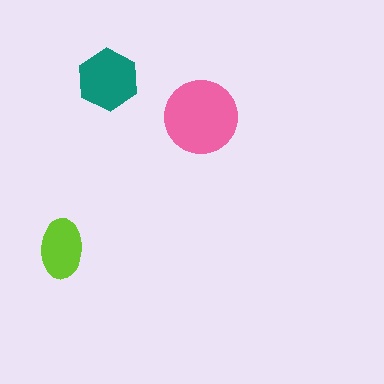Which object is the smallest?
The lime ellipse.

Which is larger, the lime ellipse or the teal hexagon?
The teal hexagon.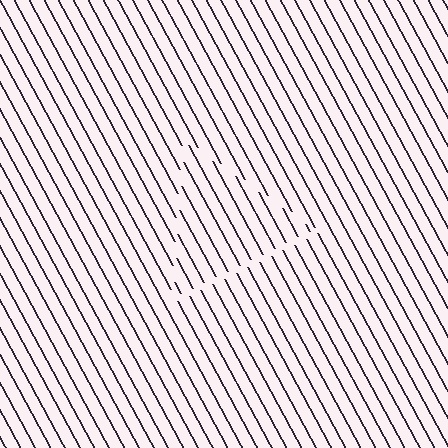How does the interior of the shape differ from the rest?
The interior of the shape contains the same grating, shifted by half a period — the contour is defined by the phase discontinuity where line-ends from the inner and outer gratings abut.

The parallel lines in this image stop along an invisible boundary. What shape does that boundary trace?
An illusory triangle. The interior of the shape contains the same grating, shifted by half a period — the contour is defined by the phase discontinuity where line-ends from the inner and outer gratings abut.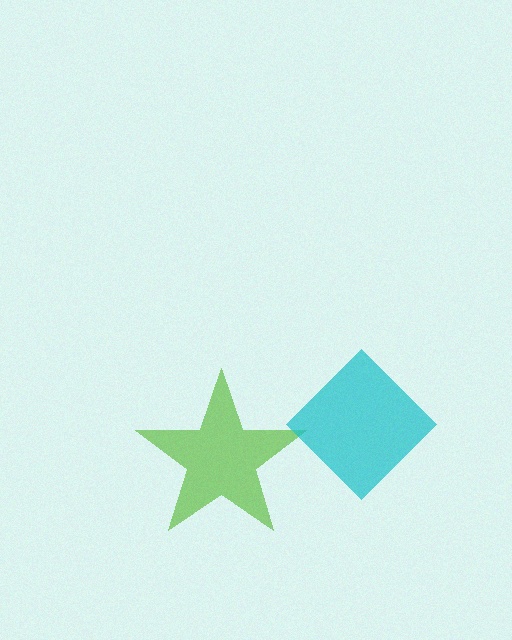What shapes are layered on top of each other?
The layered shapes are: a lime star, a cyan diamond.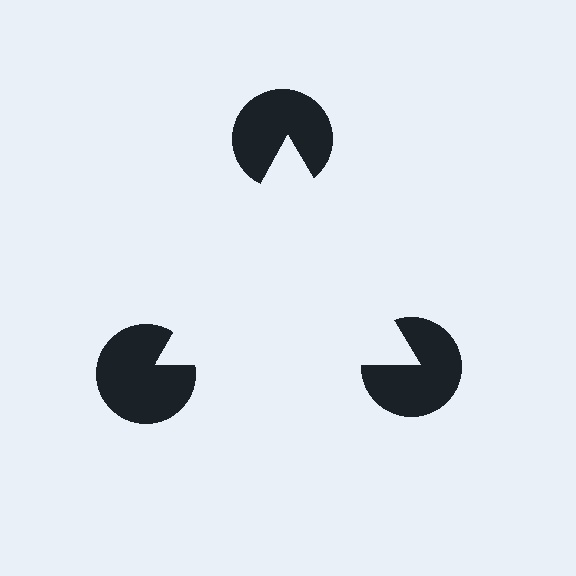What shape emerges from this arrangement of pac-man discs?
An illusory triangle — its edges are inferred from the aligned wedge cuts in the pac-man discs, not physically drawn.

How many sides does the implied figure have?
3 sides.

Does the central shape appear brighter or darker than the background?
It typically appears slightly brighter than the background, even though no actual brightness change is drawn.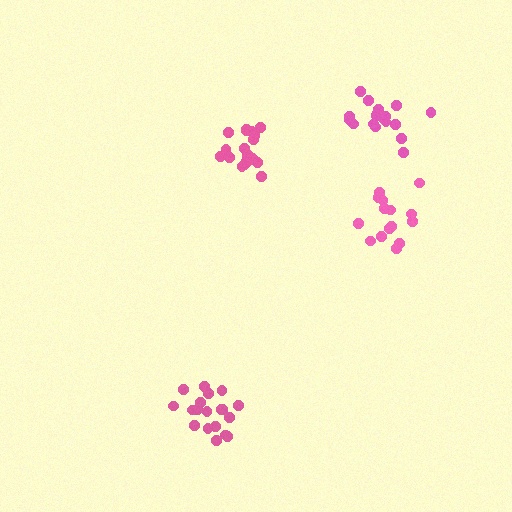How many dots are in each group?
Group 1: 15 dots, Group 2: 20 dots, Group 3: 18 dots, Group 4: 19 dots (72 total).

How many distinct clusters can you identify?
There are 4 distinct clusters.